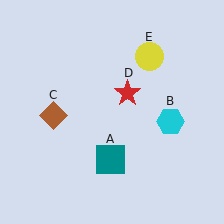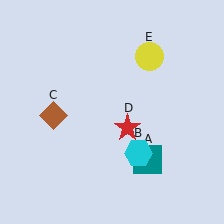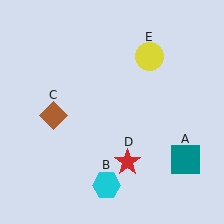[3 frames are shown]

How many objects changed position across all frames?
3 objects changed position: teal square (object A), cyan hexagon (object B), red star (object D).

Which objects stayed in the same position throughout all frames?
Brown diamond (object C) and yellow circle (object E) remained stationary.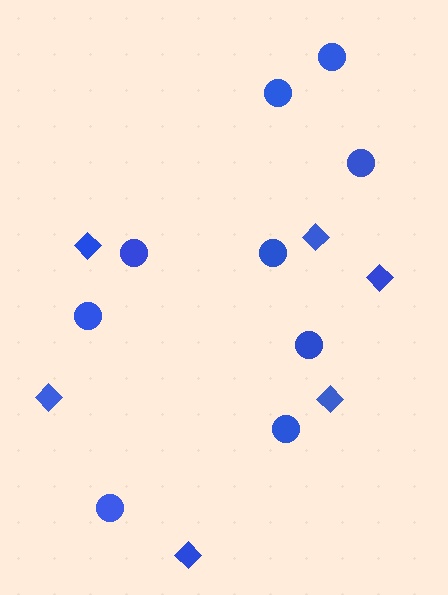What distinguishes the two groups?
There are 2 groups: one group of circles (9) and one group of diamonds (6).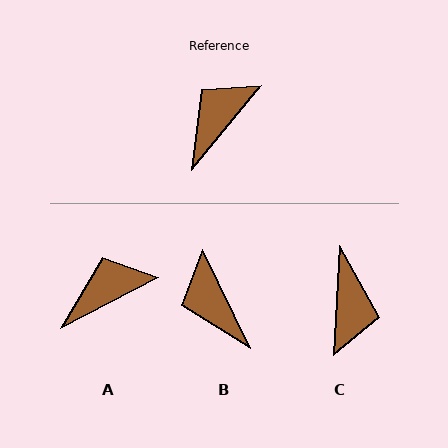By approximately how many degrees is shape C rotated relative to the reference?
Approximately 144 degrees clockwise.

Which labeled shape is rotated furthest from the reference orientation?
C, about 144 degrees away.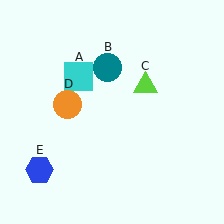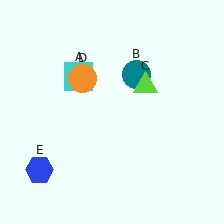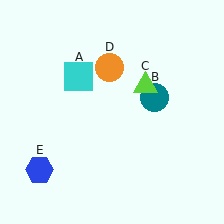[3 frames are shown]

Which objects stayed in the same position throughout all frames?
Cyan square (object A) and lime triangle (object C) and blue hexagon (object E) remained stationary.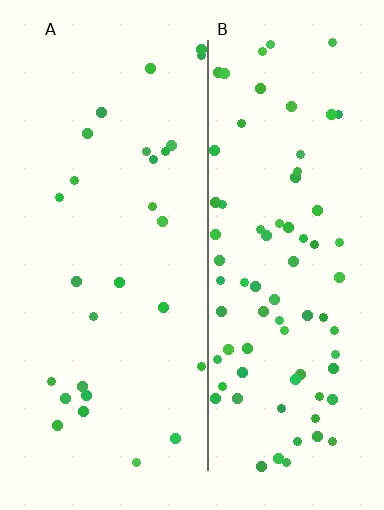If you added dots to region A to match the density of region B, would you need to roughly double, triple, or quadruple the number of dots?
Approximately triple.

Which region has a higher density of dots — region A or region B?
B (the right).